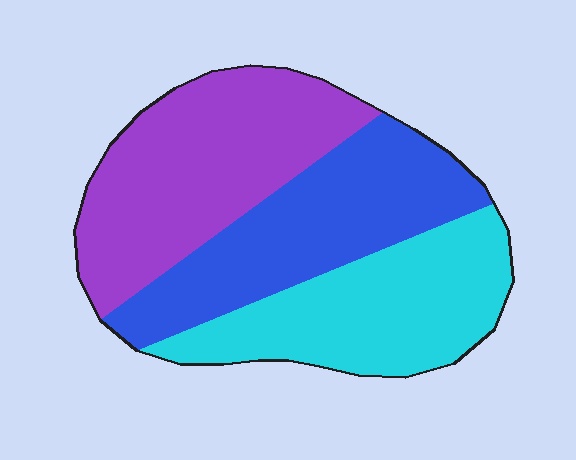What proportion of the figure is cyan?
Cyan takes up between a quarter and a half of the figure.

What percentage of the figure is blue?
Blue covers 32% of the figure.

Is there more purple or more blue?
Purple.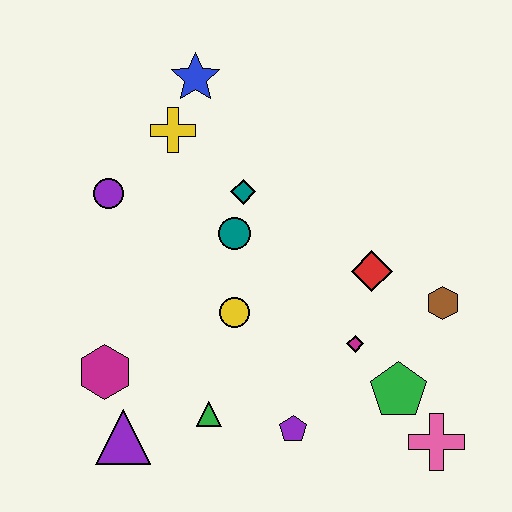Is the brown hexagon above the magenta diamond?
Yes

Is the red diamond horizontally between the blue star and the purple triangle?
No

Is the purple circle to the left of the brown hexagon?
Yes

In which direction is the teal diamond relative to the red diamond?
The teal diamond is to the left of the red diamond.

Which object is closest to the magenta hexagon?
The purple triangle is closest to the magenta hexagon.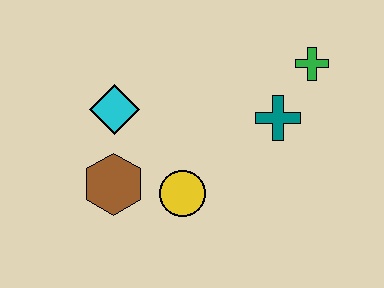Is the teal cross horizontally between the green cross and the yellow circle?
Yes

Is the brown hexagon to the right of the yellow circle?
No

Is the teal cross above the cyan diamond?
No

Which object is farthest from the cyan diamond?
The green cross is farthest from the cyan diamond.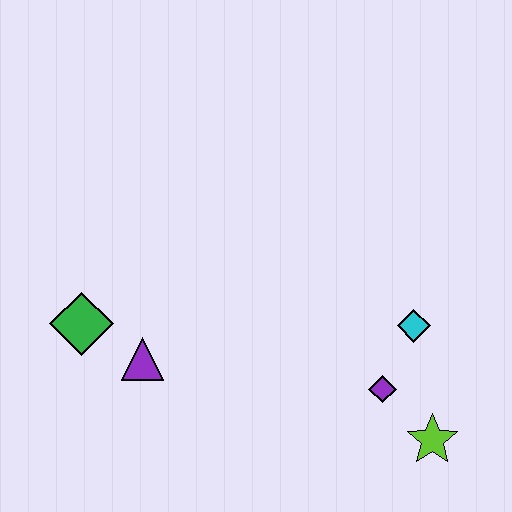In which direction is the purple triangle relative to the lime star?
The purple triangle is to the left of the lime star.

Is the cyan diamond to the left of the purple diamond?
No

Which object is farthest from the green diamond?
The lime star is farthest from the green diamond.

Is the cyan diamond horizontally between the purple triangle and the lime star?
Yes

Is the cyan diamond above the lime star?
Yes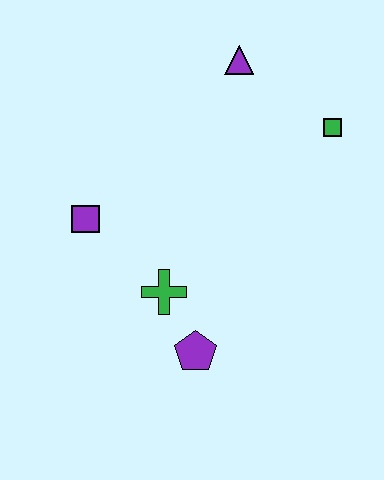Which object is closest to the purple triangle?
The green square is closest to the purple triangle.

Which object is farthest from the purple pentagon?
The purple triangle is farthest from the purple pentagon.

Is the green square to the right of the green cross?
Yes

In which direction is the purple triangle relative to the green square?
The purple triangle is to the left of the green square.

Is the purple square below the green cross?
No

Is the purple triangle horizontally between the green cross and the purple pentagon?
No